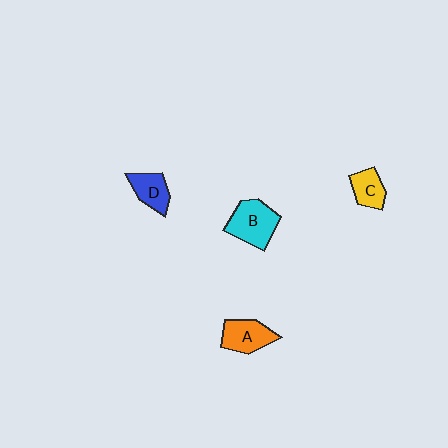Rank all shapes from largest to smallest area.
From largest to smallest: B (cyan), A (orange), D (blue), C (yellow).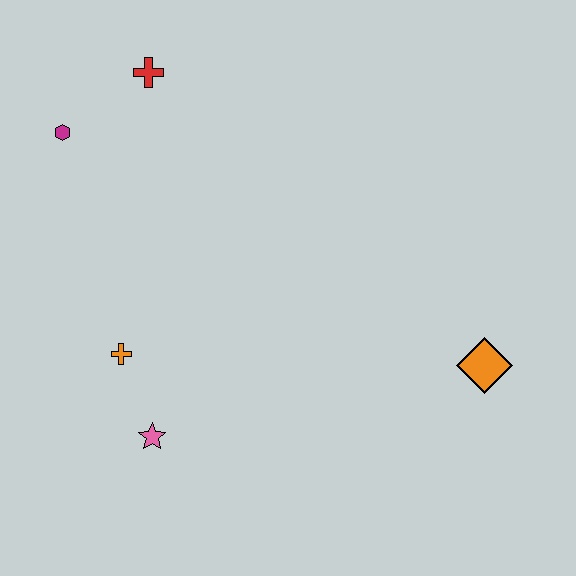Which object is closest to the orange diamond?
The pink star is closest to the orange diamond.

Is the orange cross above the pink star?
Yes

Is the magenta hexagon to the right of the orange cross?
No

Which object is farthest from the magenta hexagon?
The orange diamond is farthest from the magenta hexagon.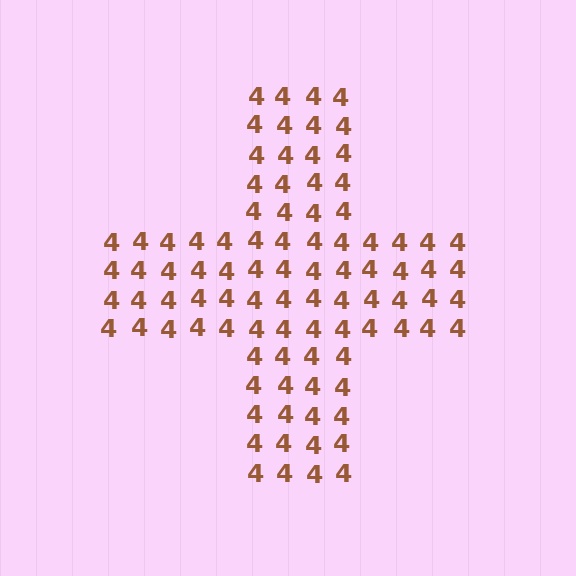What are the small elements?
The small elements are digit 4's.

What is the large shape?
The large shape is a cross.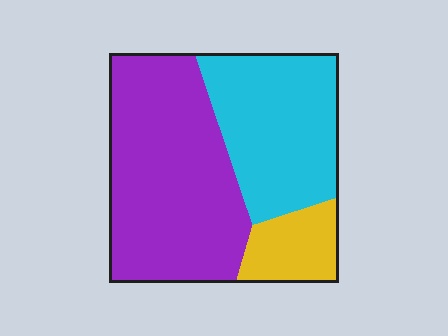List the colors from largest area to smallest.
From largest to smallest: purple, cyan, yellow.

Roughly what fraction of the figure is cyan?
Cyan takes up about one third (1/3) of the figure.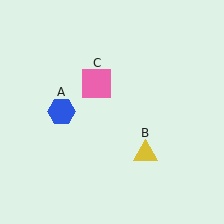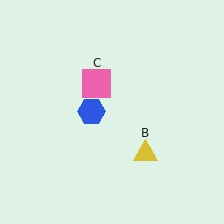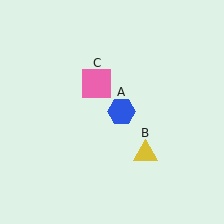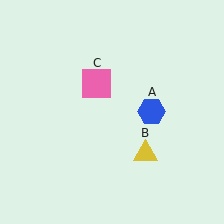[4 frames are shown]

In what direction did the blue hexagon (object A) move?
The blue hexagon (object A) moved right.